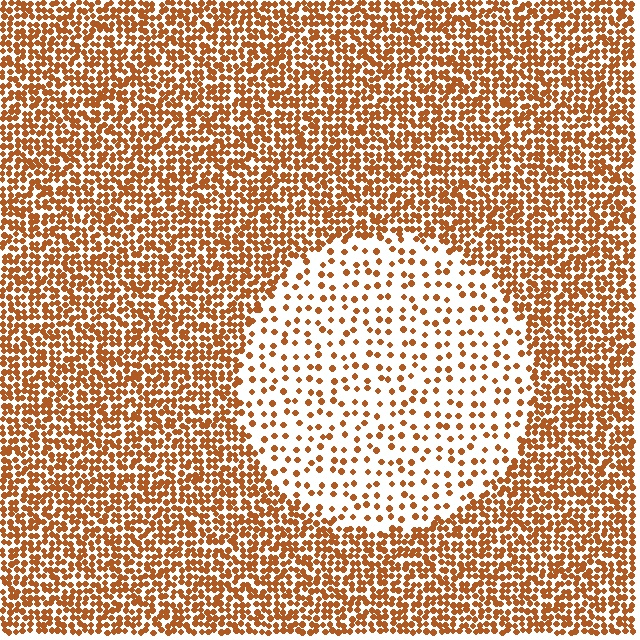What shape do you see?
I see a circle.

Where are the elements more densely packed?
The elements are more densely packed outside the circle boundary.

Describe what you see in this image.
The image contains small brown elements arranged at two different densities. A circle-shaped region is visible where the elements are less densely packed than the surrounding area.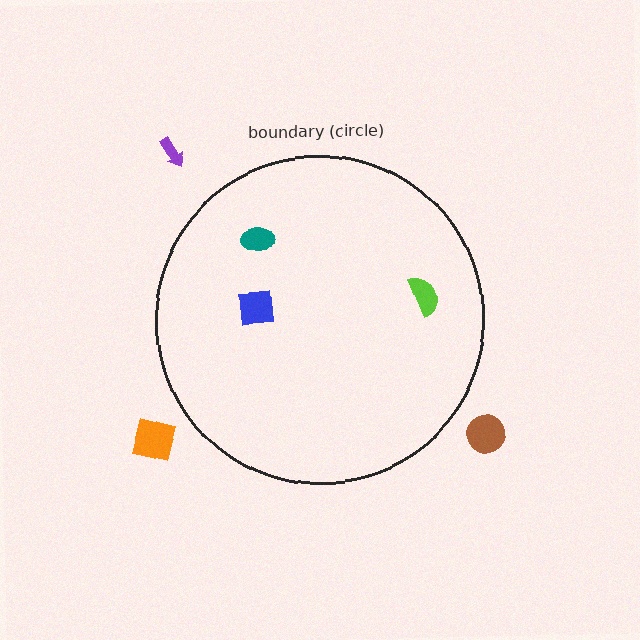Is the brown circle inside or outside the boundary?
Outside.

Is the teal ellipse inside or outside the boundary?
Inside.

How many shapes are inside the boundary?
3 inside, 3 outside.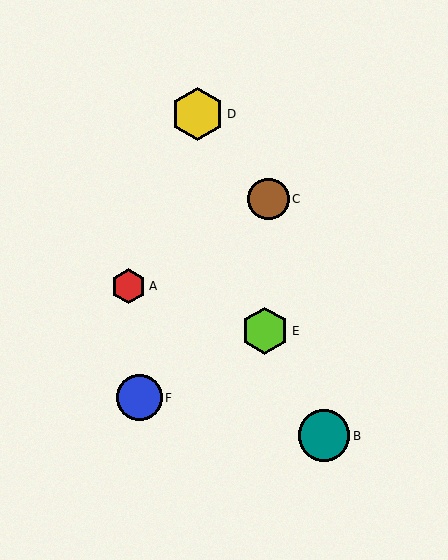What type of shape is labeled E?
Shape E is a lime hexagon.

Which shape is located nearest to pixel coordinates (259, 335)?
The lime hexagon (labeled E) at (265, 331) is nearest to that location.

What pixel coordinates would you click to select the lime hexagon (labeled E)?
Click at (265, 331) to select the lime hexagon E.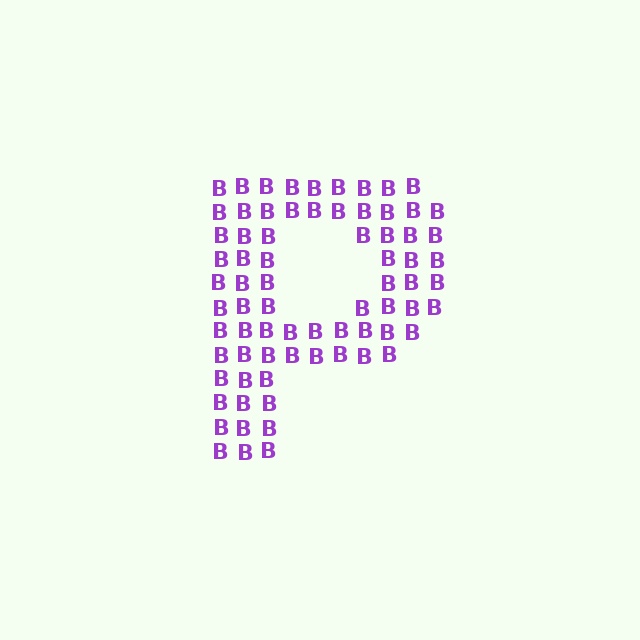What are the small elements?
The small elements are letter B's.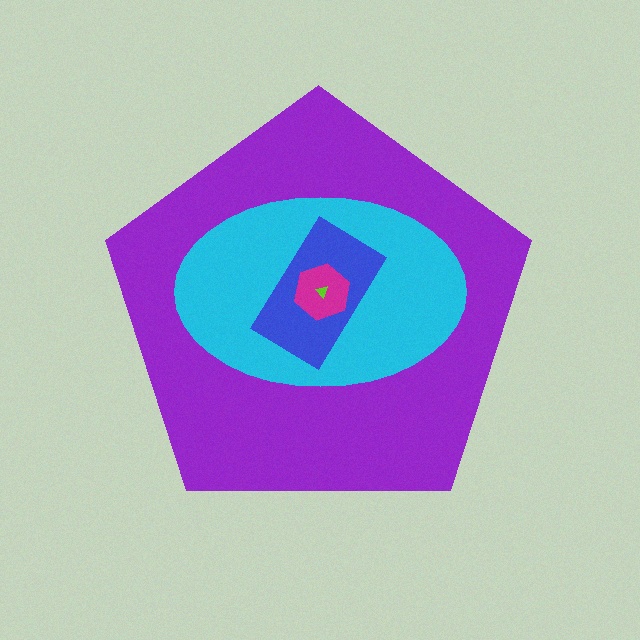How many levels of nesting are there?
5.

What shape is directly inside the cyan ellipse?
The blue rectangle.